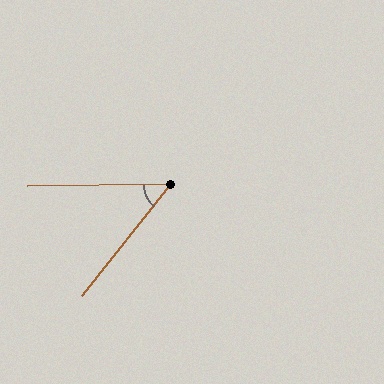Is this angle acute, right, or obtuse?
It is acute.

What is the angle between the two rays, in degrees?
Approximately 51 degrees.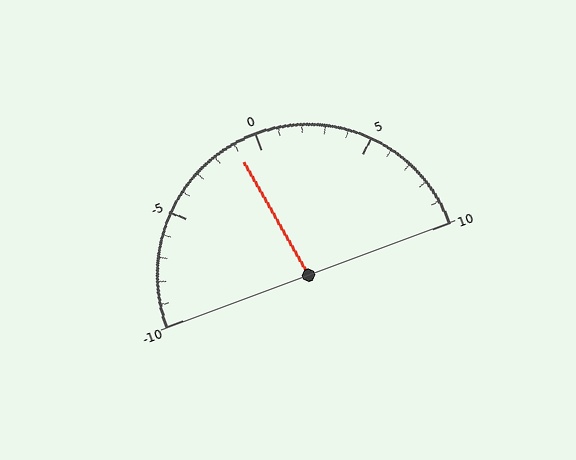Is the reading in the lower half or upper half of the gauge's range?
The reading is in the lower half of the range (-10 to 10).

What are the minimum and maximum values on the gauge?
The gauge ranges from -10 to 10.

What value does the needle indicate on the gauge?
The needle indicates approximately -1.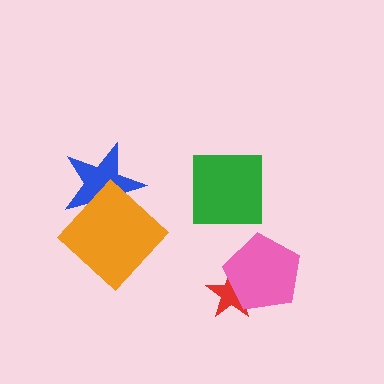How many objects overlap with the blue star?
1 object overlaps with the blue star.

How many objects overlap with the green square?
0 objects overlap with the green square.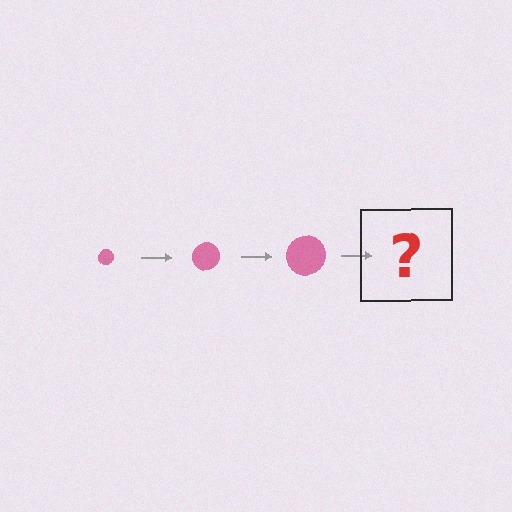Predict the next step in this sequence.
The next step is a pink circle, larger than the previous one.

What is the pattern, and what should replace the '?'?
The pattern is that the circle gets progressively larger each step. The '?' should be a pink circle, larger than the previous one.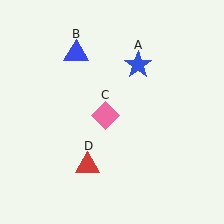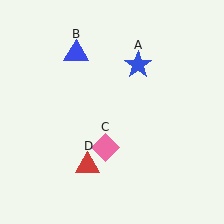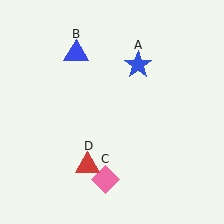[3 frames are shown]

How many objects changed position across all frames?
1 object changed position: pink diamond (object C).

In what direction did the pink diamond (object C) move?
The pink diamond (object C) moved down.